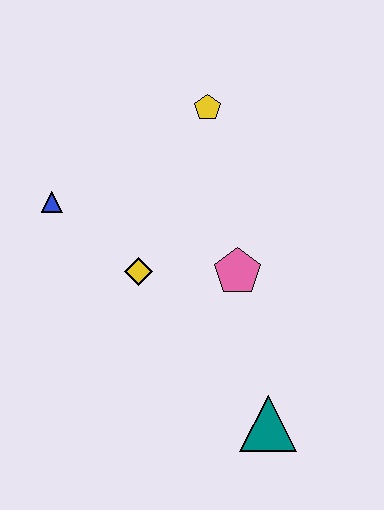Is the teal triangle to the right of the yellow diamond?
Yes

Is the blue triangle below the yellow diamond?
No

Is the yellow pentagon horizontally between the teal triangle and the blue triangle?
Yes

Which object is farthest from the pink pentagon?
The blue triangle is farthest from the pink pentagon.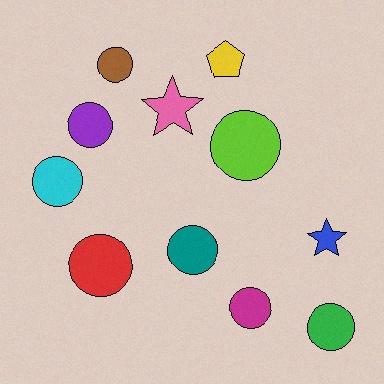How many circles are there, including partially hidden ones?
There are 8 circles.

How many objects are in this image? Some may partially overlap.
There are 11 objects.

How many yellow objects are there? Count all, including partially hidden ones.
There is 1 yellow object.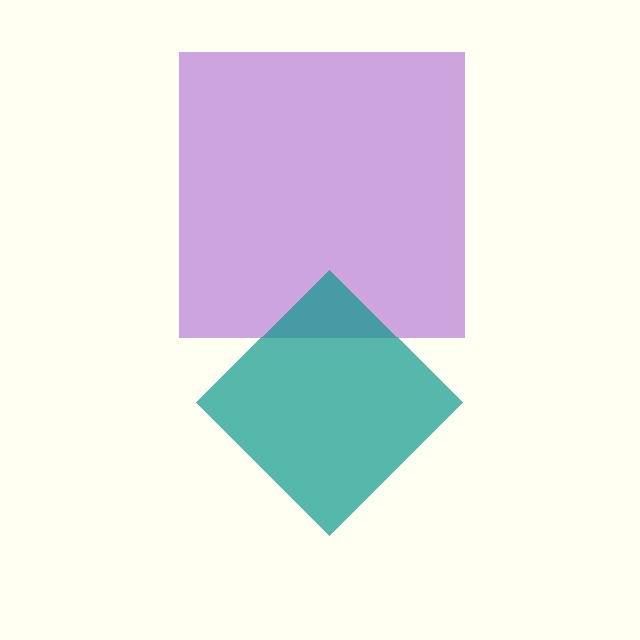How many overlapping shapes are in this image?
There are 2 overlapping shapes in the image.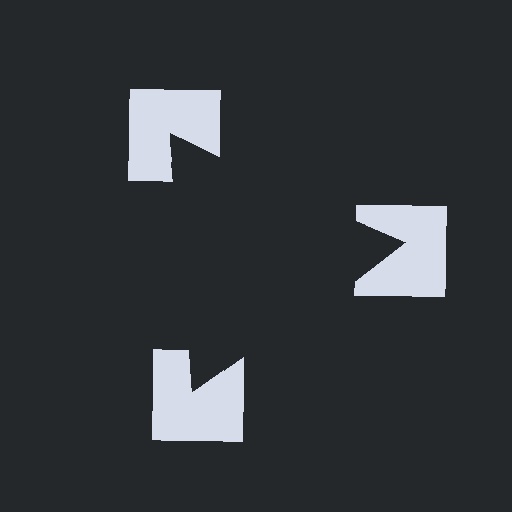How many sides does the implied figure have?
3 sides.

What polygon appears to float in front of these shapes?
An illusory triangle — its edges are inferred from the aligned wedge cuts in the notched squares, not physically drawn.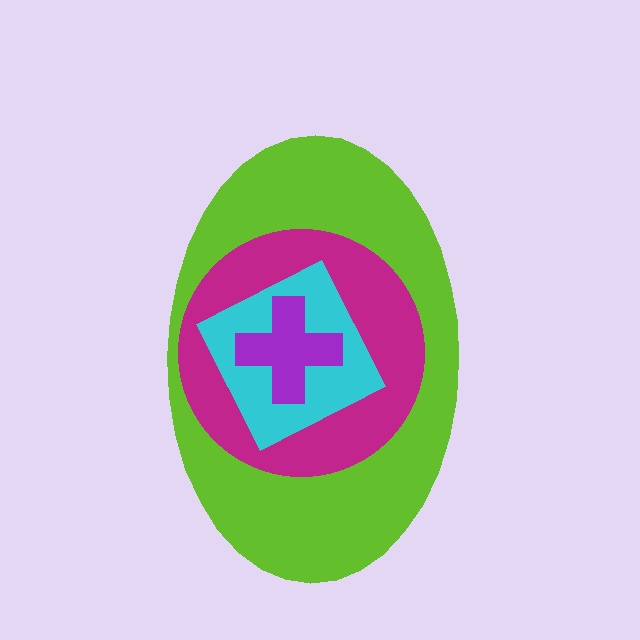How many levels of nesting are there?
4.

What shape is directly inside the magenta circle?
The cyan square.